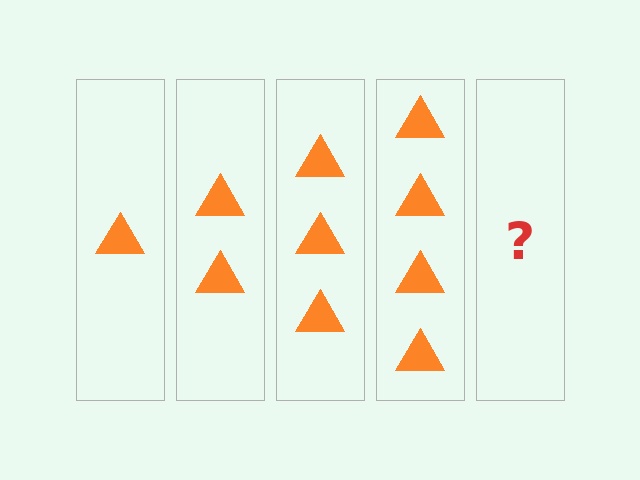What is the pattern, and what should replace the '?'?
The pattern is that each step adds one more triangle. The '?' should be 5 triangles.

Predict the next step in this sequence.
The next step is 5 triangles.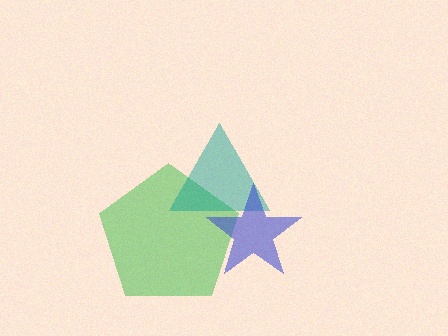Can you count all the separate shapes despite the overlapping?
Yes, there are 3 separate shapes.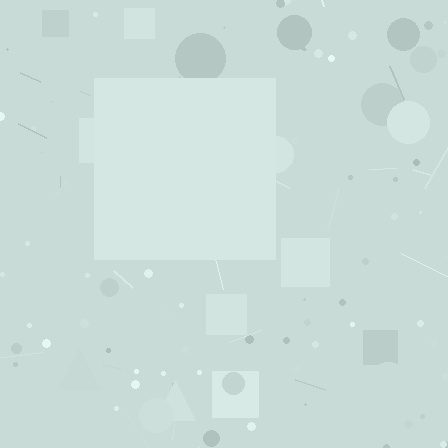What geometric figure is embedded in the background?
A square is embedded in the background.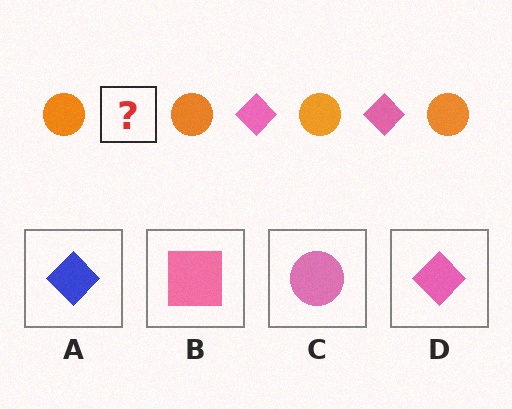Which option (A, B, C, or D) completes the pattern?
D.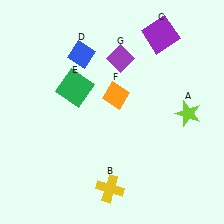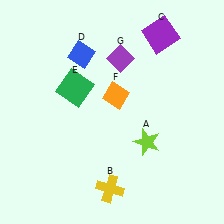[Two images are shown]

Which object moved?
The lime star (A) moved left.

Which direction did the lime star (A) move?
The lime star (A) moved left.